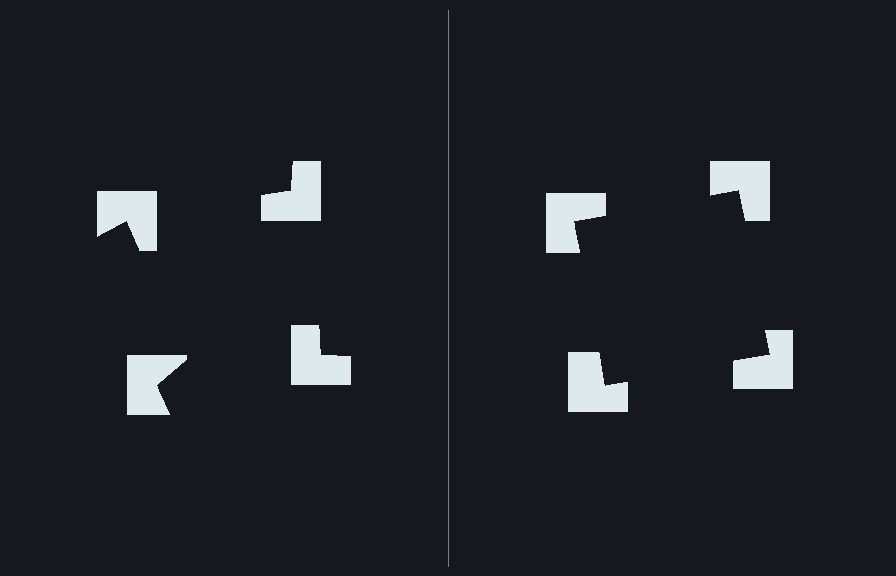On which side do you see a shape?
An illusory square appears on the right side. On the left side the wedge cuts are rotated, so no coherent shape forms.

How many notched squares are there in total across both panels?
8 — 4 on each side.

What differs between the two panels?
The notched squares are positioned identically on both sides; only the wedge orientations differ. On the right they align to a square; on the left they are misaligned.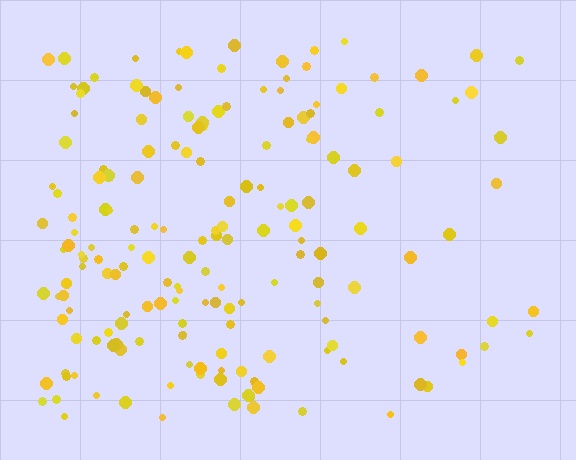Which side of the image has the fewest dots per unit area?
The right.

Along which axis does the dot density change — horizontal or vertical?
Horizontal.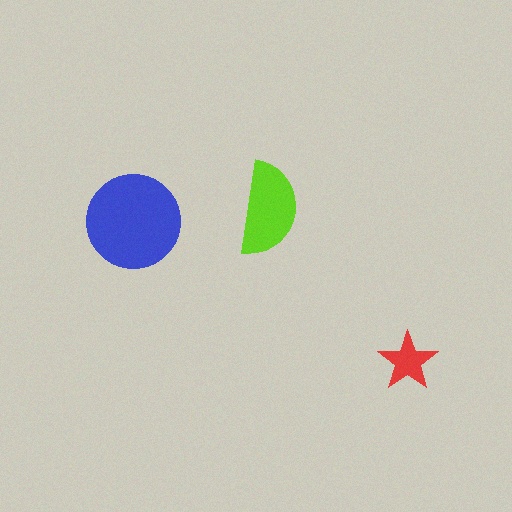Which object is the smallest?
The red star.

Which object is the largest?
The blue circle.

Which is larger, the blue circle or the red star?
The blue circle.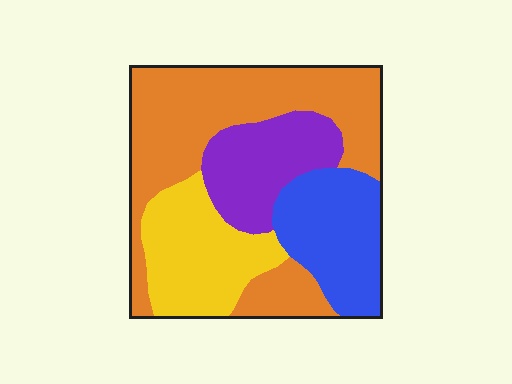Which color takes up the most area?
Orange, at roughly 45%.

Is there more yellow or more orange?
Orange.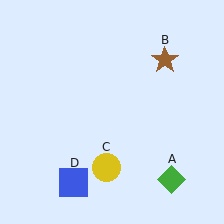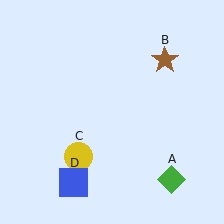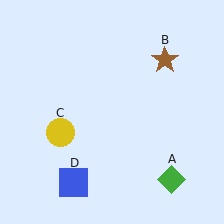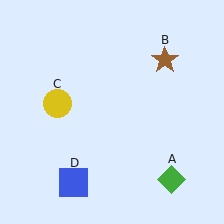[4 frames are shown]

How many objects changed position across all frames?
1 object changed position: yellow circle (object C).